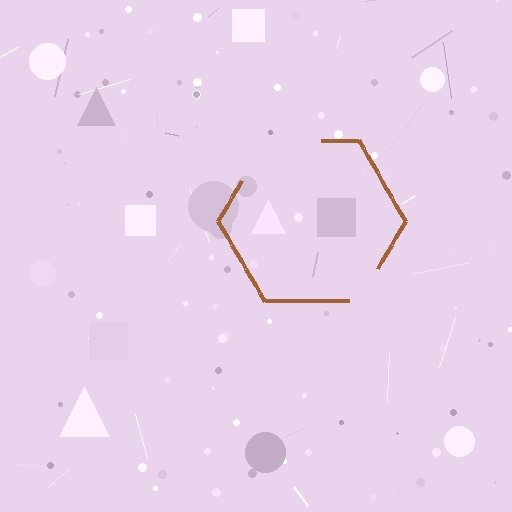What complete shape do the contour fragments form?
The contour fragments form a hexagon.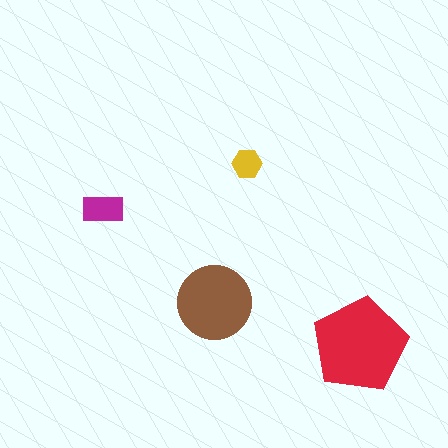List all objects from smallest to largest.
The yellow hexagon, the magenta rectangle, the brown circle, the red pentagon.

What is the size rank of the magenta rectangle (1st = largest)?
3rd.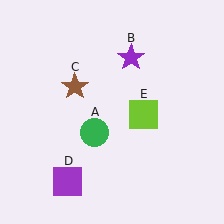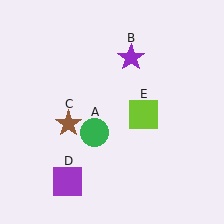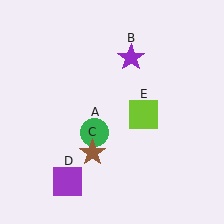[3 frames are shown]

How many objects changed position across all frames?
1 object changed position: brown star (object C).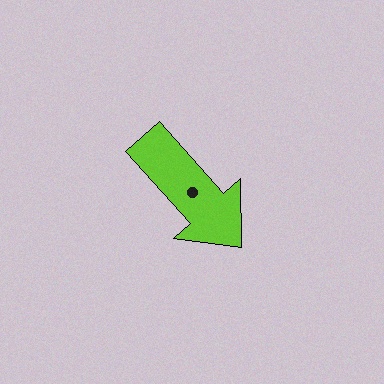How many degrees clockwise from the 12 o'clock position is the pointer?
Approximately 138 degrees.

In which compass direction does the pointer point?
Southeast.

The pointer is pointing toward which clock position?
Roughly 5 o'clock.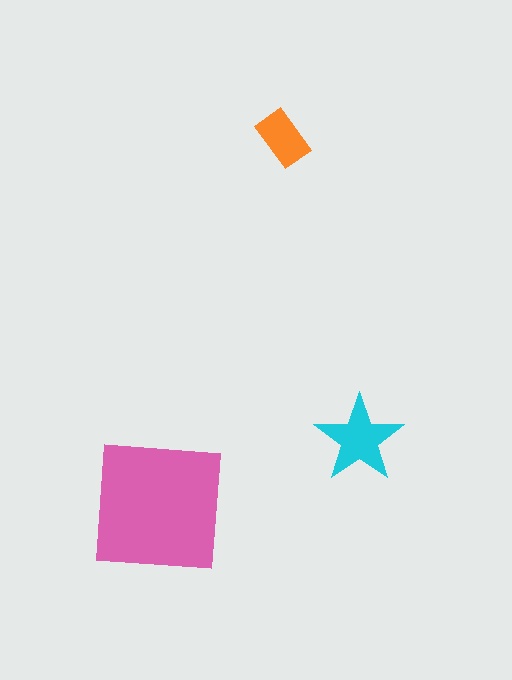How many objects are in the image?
There are 3 objects in the image.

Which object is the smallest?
The orange rectangle.